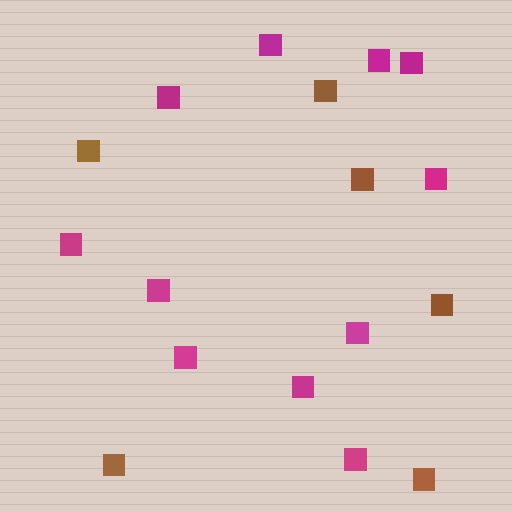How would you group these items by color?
There are 2 groups: one group of brown squares (6) and one group of magenta squares (11).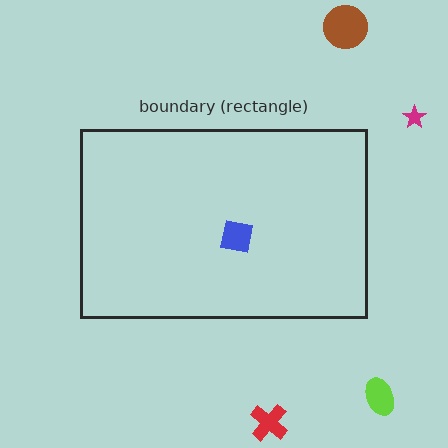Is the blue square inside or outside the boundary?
Inside.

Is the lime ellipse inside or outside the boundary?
Outside.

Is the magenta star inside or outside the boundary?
Outside.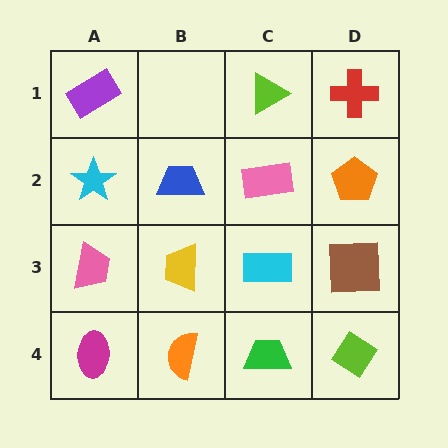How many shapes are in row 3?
4 shapes.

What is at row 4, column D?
A lime diamond.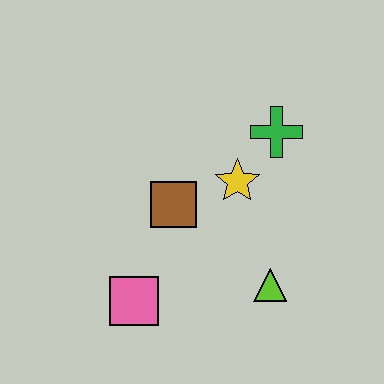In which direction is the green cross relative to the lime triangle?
The green cross is above the lime triangle.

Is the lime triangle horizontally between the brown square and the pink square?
No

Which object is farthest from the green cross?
The pink square is farthest from the green cross.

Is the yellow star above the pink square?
Yes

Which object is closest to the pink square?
The brown square is closest to the pink square.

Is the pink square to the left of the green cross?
Yes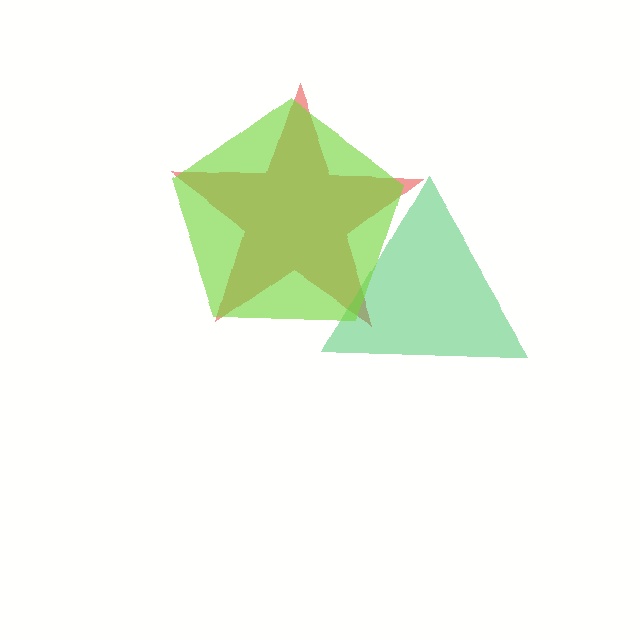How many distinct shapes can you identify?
There are 3 distinct shapes: a red star, a green triangle, a lime pentagon.